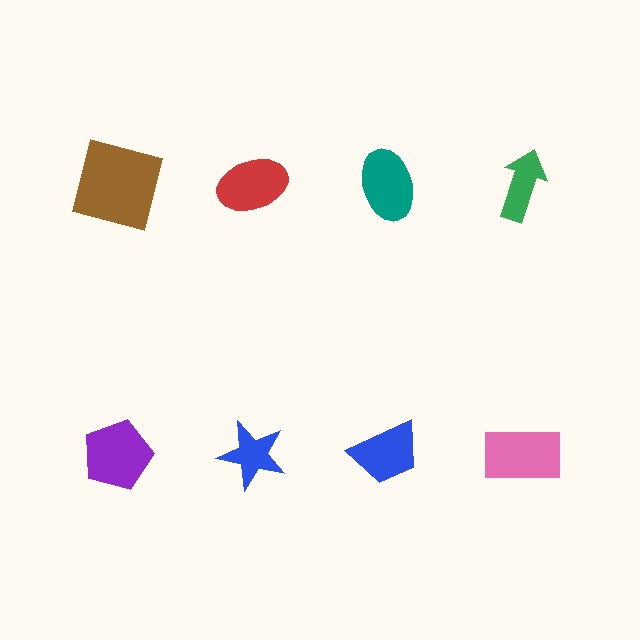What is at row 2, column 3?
A blue trapezoid.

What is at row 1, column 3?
A teal ellipse.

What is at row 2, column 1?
A purple pentagon.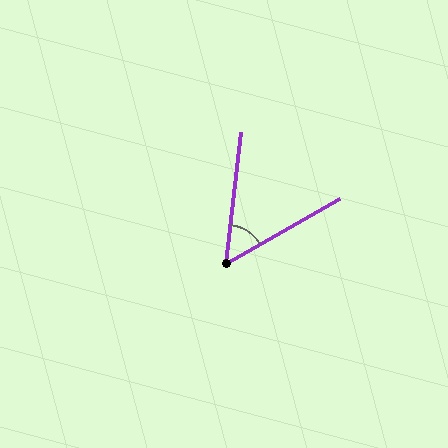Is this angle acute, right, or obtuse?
It is acute.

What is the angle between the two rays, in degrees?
Approximately 54 degrees.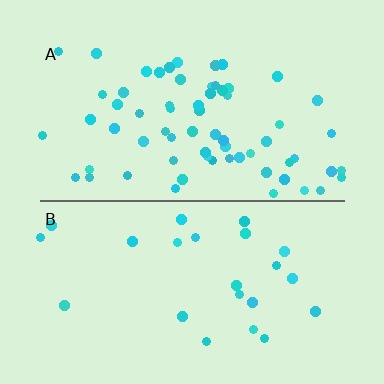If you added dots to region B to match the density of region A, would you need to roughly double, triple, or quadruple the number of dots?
Approximately triple.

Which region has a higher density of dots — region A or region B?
A (the top).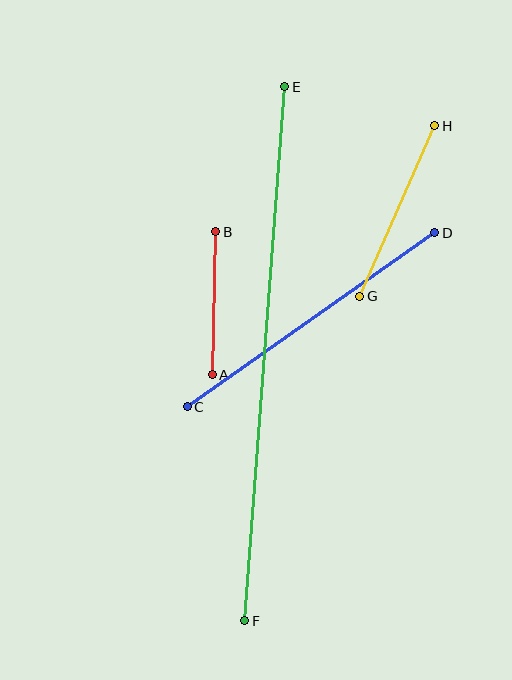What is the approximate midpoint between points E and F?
The midpoint is at approximately (265, 354) pixels.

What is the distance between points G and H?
The distance is approximately 186 pixels.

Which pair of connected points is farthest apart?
Points E and F are farthest apart.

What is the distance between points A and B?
The distance is approximately 143 pixels.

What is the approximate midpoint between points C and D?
The midpoint is at approximately (311, 320) pixels.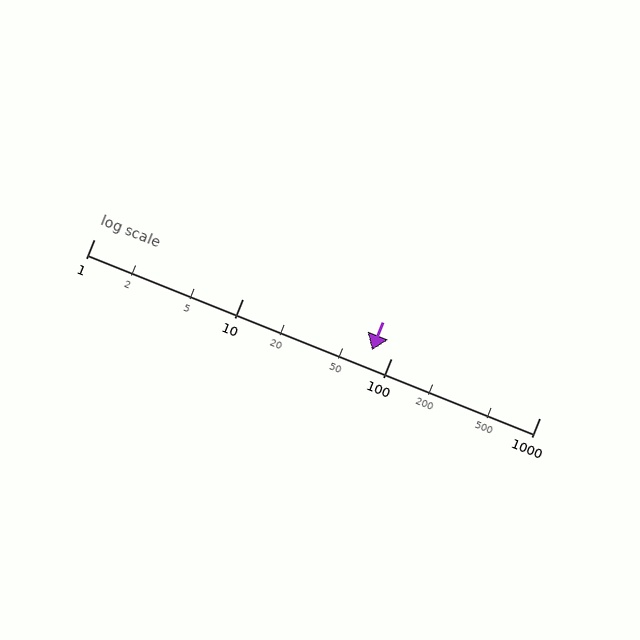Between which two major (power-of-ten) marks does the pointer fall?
The pointer is between 10 and 100.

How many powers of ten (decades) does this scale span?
The scale spans 3 decades, from 1 to 1000.